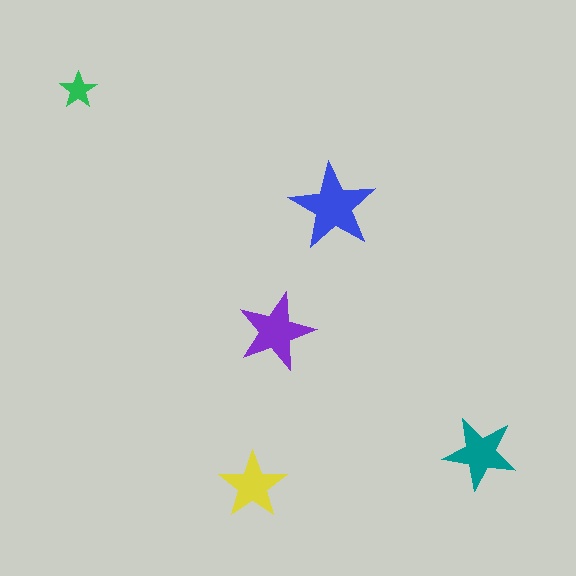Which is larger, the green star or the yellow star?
The yellow one.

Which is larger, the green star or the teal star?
The teal one.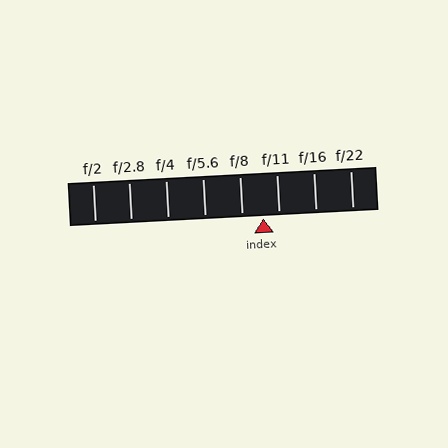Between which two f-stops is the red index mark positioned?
The index mark is between f/8 and f/11.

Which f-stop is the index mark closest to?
The index mark is closest to f/11.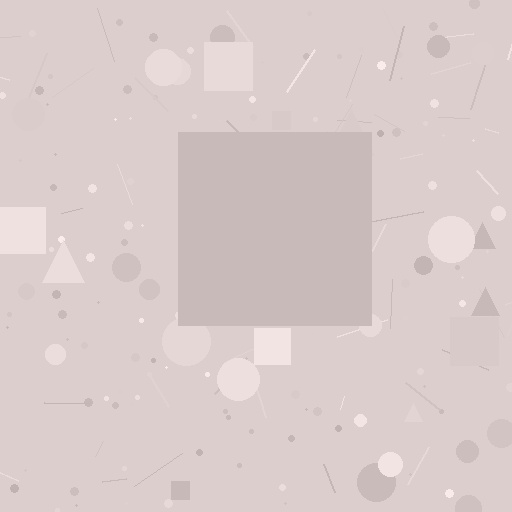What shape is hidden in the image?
A square is hidden in the image.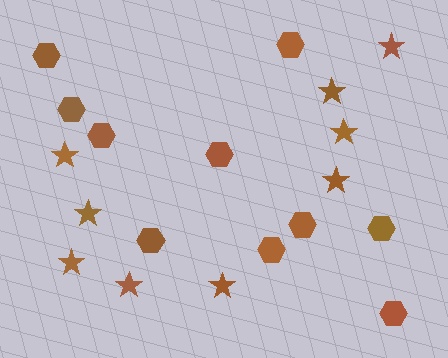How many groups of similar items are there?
There are 2 groups: one group of stars (9) and one group of hexagons (10).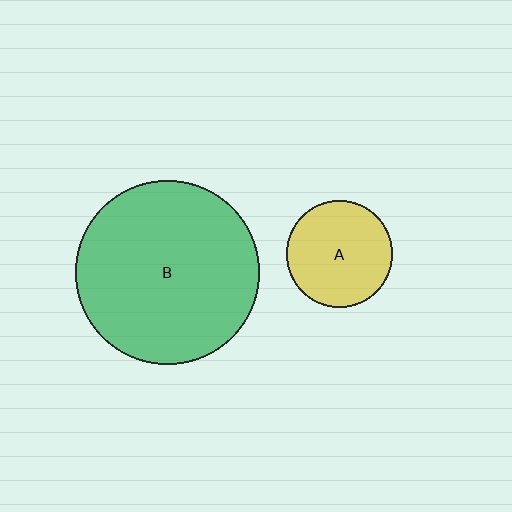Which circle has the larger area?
Circle B (green).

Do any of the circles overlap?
No, none of the circles overlap.